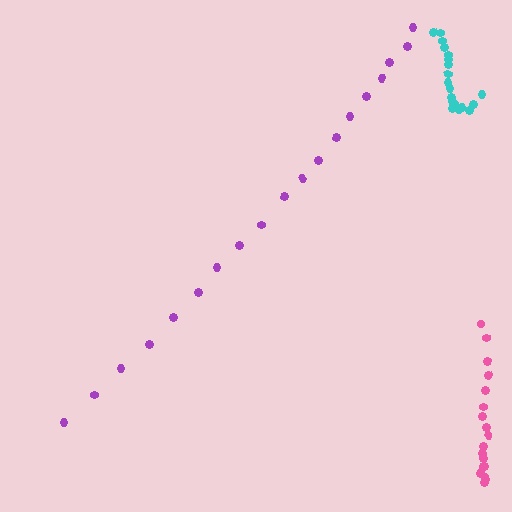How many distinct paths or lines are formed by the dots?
There are 3 distinct paths.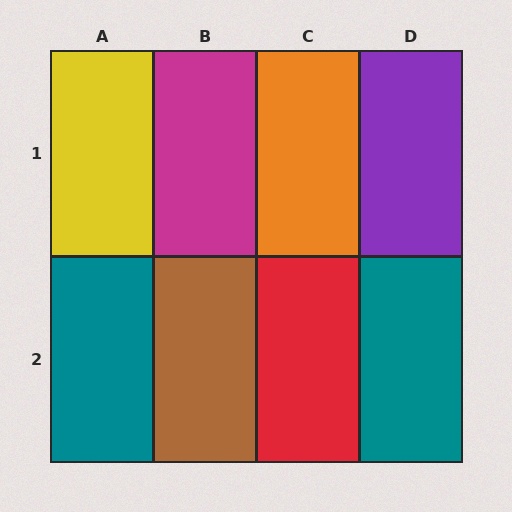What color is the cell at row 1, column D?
Purple.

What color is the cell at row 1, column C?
Orange.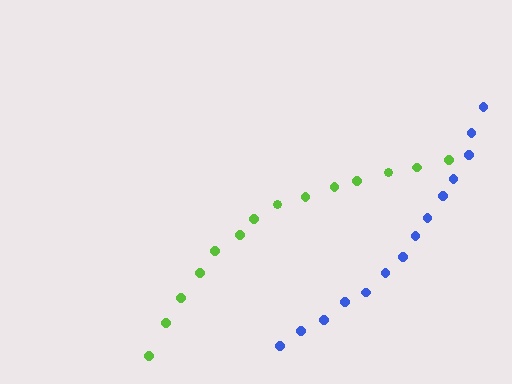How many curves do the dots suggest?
There are 2 distinct paths.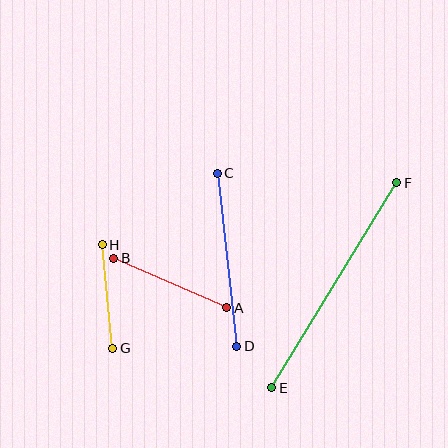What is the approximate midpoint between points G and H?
The midpoint is at approximately (108, 297) pixels.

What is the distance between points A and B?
The distance is approximately 124 pixels.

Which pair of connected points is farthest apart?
Points E and F are farthest apart.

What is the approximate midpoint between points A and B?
The midpoint is at approximately (170, 283) pixels.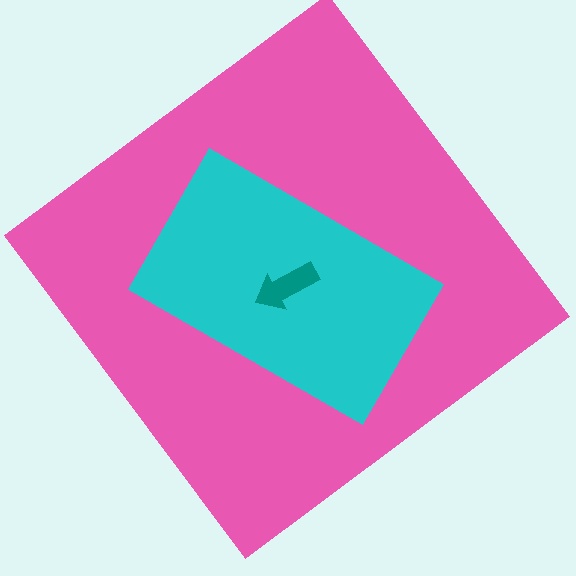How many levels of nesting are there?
3.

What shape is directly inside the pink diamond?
The cyan rectangle.